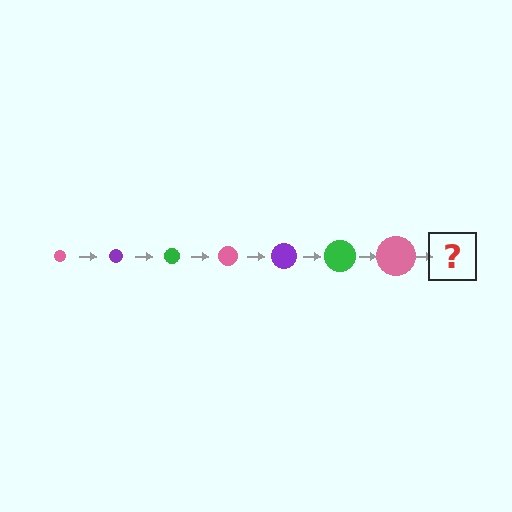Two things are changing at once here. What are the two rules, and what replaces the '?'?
The two rules are that the circle grows larger each step and the color cycles through pink, purple, and green. The '?' should be a purple circle, larger than the previous one.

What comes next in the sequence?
The next element should be a purple circle, larger than the previous one.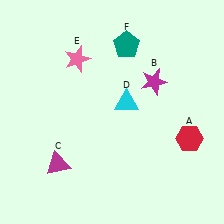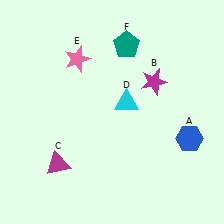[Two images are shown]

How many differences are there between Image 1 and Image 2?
There is 1 difference between the two images.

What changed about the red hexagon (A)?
In Image 1, A is red. In Image 2, it changed to blue.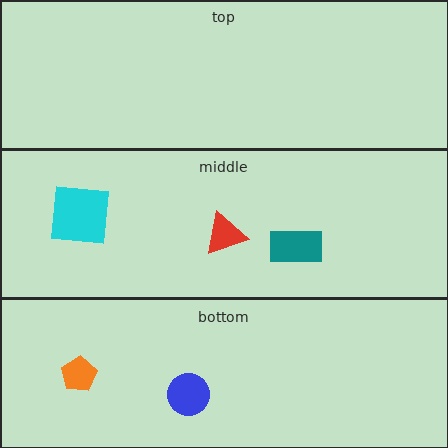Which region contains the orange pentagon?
The bottom region.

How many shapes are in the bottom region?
2.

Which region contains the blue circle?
The bottom region.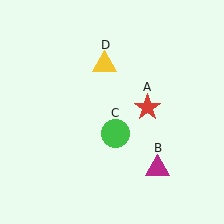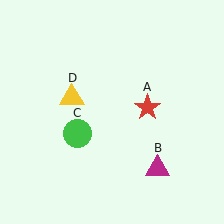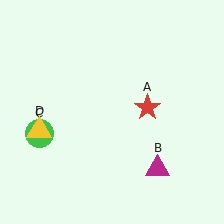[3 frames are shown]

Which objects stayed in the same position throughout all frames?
Red star (object A) and magenta triangle (object B) remained stationary.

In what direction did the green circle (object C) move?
The green circle (object C) moved left.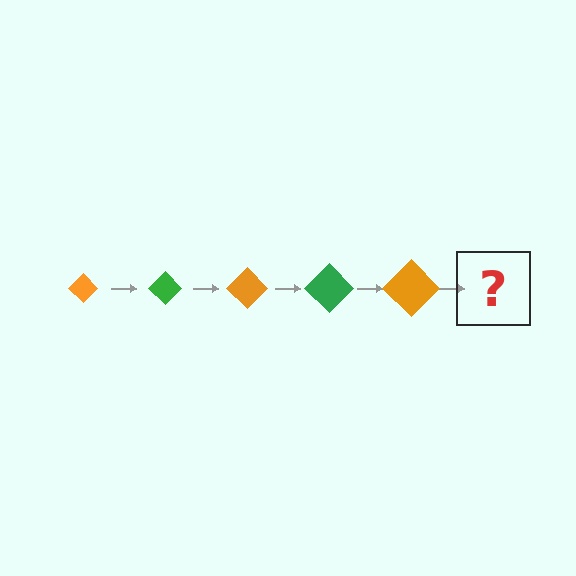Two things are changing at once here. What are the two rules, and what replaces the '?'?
The two rules are that the diamond grows larger each step and the color cycles through orange and green. The '?' should be a green diamond, larger than the previous one.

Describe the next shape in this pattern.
It should be a green diamond, larger than the previous one.